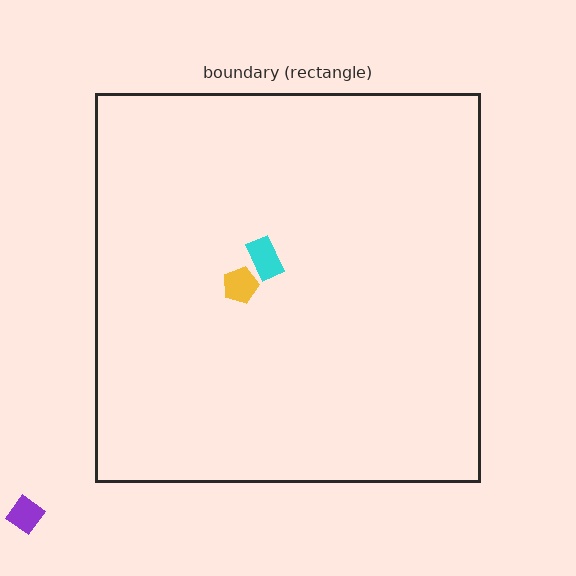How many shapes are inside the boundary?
2 inside, 1 outside.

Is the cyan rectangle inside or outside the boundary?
Inside.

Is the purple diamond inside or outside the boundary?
Outside.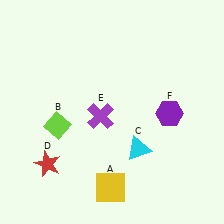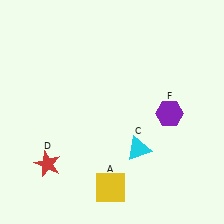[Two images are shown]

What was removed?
The lime diamond (B), the purple cross (E) were removed in Image 2.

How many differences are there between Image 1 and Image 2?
There are 2 differences between the two images.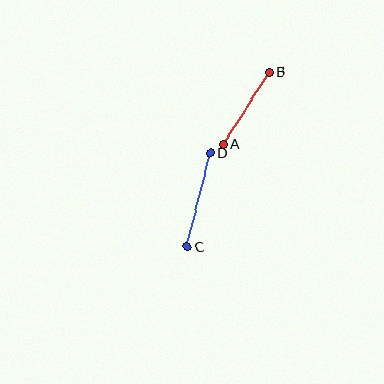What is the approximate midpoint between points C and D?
The midpoint is at approximately (199, 200) pixels.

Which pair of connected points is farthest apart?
Points C and D are farthest apart.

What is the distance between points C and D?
The distance is approximately 96 pixels.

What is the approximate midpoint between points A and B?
The midpoint is at approximately (246, 108) pixels.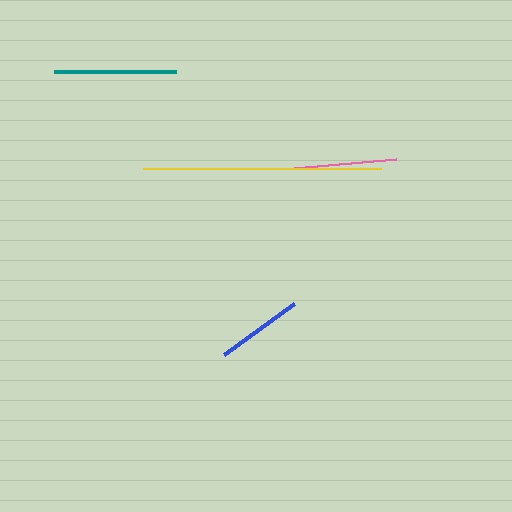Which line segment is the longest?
The yellow line is the longest at approximately 238 pixels.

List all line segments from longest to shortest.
From longest to shortest: yellow, teal, pink, blue.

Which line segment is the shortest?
The blue line is the shortest at approximately 86 pixels.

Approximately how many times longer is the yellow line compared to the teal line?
The yellow line is approximately 2.0 times the length of the teal line.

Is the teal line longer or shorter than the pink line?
The teal line is longer than the pink line.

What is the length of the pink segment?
The pink segment is approximately 103 pixels long.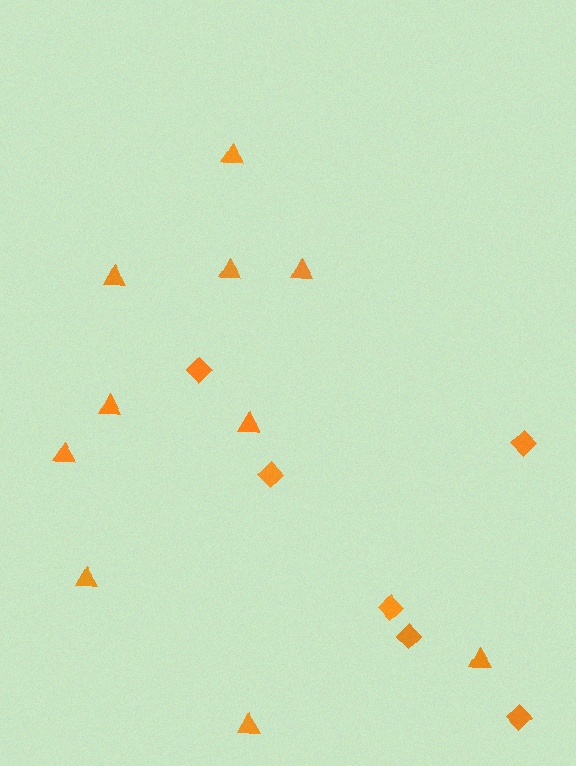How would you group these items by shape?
There are 2 groups: one group of diamonds (6) and one group of triangles (10).